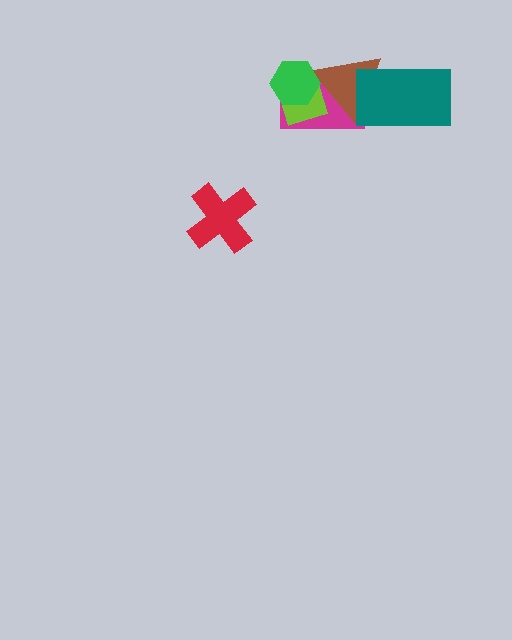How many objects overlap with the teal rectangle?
1 object overlaps with the teal rectangle.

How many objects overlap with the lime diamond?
3 objects overlap with the lime diamond.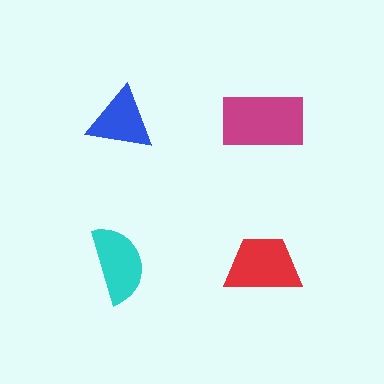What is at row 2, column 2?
A red trapezoid.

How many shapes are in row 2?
2 shapes.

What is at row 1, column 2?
A magenta rectangle.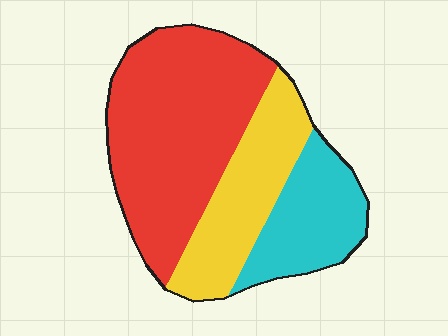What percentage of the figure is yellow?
Yellow takes up about one quarter (1/4) of the figure.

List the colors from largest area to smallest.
From largest to smallest: red, yellow, cyan.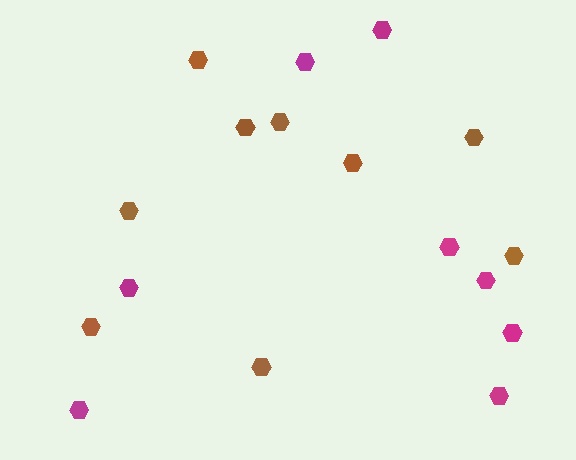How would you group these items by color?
There are 2 groups: one group of magenta hexagons (8) and one group of brown hexagons (9).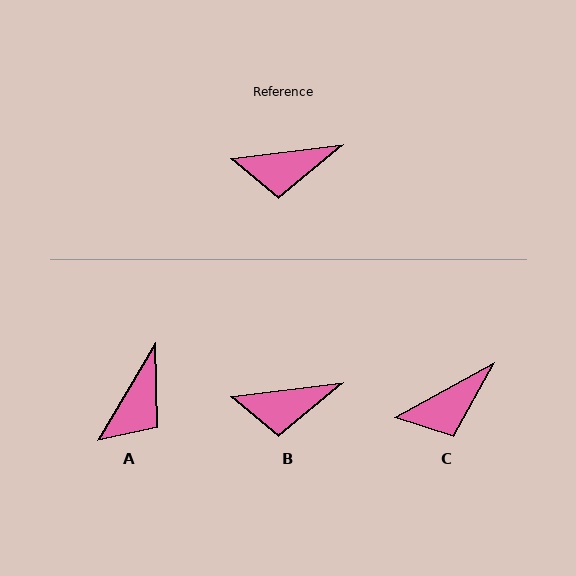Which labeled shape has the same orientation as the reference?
B.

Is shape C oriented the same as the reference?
No, it is off by about 22 degrees.